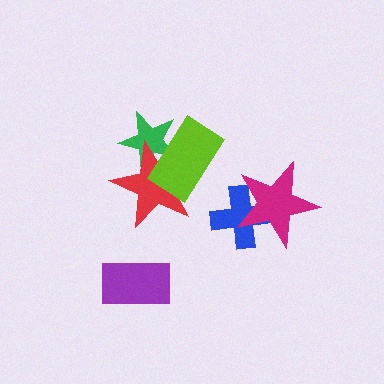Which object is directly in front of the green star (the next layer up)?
The red star is directly in front of the green star.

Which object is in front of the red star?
The lime rectangle is in front of the red star.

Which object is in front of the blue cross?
The magenta star is in front of the blue cross.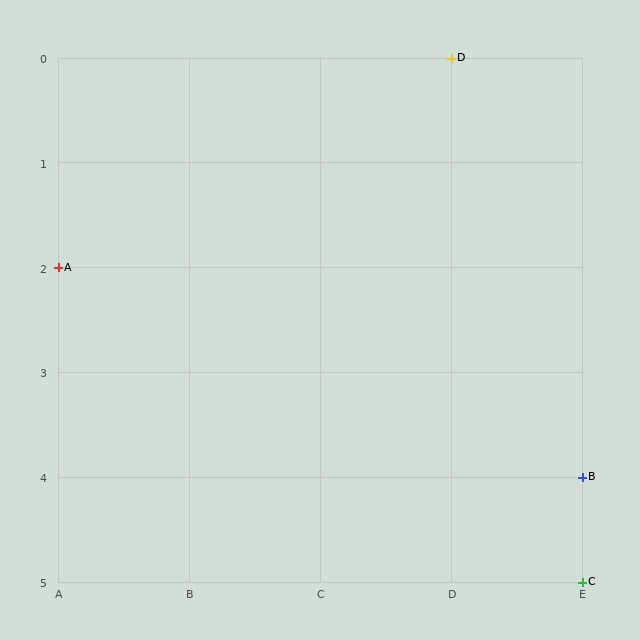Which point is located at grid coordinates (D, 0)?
Point D is at (D, 0).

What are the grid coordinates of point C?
Point C is at grid coordinates (E, 5).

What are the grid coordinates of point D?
Point D is at grid coordinates (D, 0).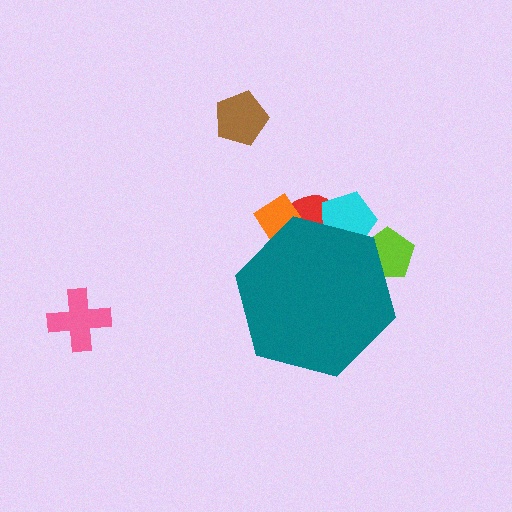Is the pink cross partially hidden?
No, the pink cross is fully visible.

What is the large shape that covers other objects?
A teal hexagon.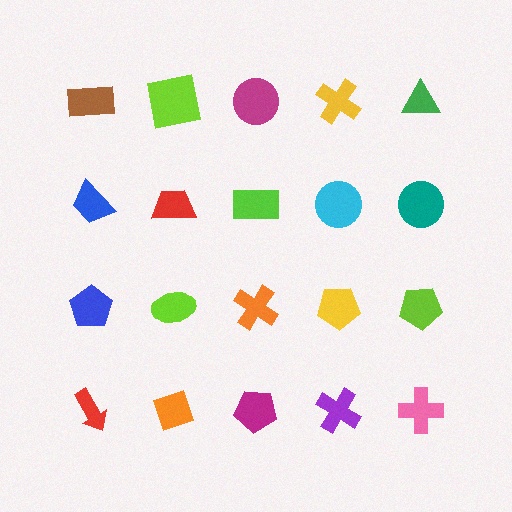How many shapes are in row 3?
5 shapes.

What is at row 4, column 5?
A pink cross.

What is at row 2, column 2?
A red trapezoid.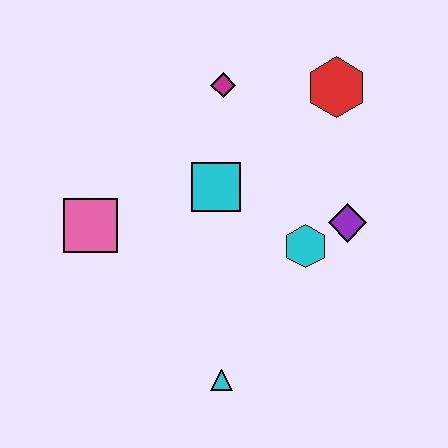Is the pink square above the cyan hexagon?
Yes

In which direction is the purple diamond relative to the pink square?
The purple diamond is to the right of the pink square.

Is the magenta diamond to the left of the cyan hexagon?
Yes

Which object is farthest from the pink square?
The red hexagon is farthest from the pink square.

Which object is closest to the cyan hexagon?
The purple diamond is closest to the cyan hexagon.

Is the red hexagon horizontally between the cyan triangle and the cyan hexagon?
No